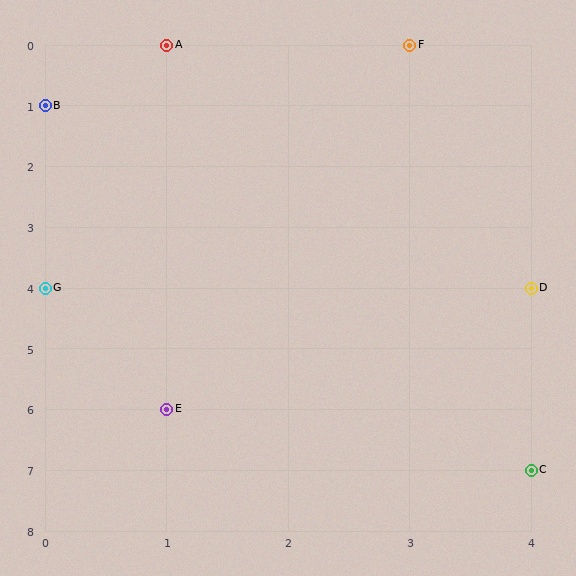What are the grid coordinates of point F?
Point F is at grid coordinates (3, 0).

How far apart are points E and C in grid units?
Points E and C are 3 columns and 1 row apart (about 3.2 grid units diagonally).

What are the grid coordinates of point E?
Point E is at grid coordinates (1, 6).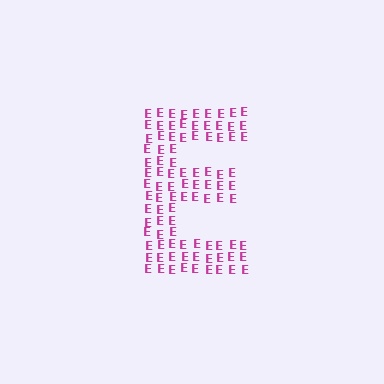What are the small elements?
The small elements are letter E's.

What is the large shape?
The large shape is the letter E.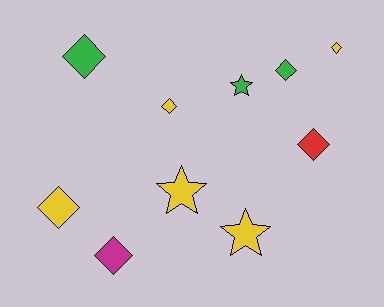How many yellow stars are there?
There are 2 yellow stars.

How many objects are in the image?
There are 10 objects.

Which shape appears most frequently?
Diamond, with 7 objects.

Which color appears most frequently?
Yellow, with 5 objects.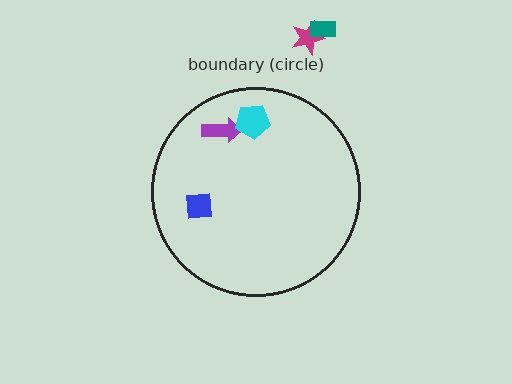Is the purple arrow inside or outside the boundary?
Inside.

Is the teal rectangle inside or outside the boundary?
Outside.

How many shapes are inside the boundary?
3 inside, 2 outside.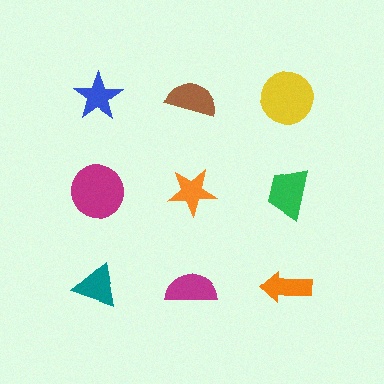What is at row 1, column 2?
A brown semicircle.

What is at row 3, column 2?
A magenta semicircle.